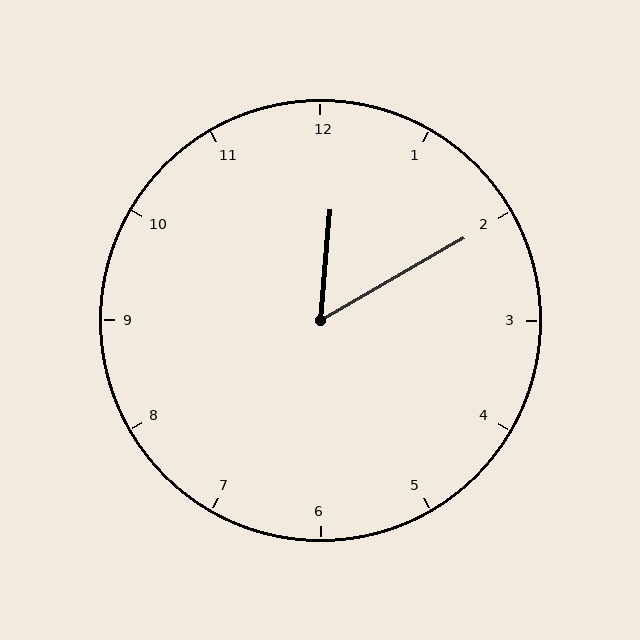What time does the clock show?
12:10.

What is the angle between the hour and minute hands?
Approximately 55 degrees.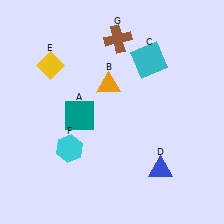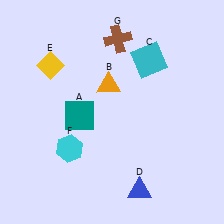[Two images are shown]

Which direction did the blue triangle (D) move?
The blue triangle (D) moved left.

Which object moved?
The blue triangle (D) moved left.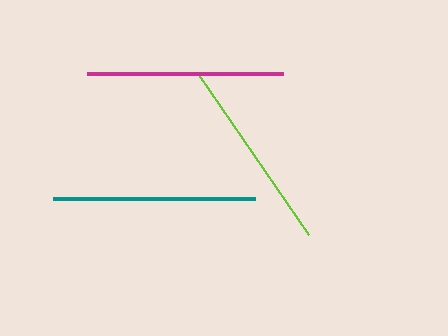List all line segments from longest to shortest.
From longest to shortest: teal, magenta, lime.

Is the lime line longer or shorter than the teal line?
The teal line is longer than the lime line.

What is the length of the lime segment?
The lime segment is approximately 194 pixels long.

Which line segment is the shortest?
The lime line is the shortest at approximately 194 pixels.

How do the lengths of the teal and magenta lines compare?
The teal and magenta lines are approximately the same length.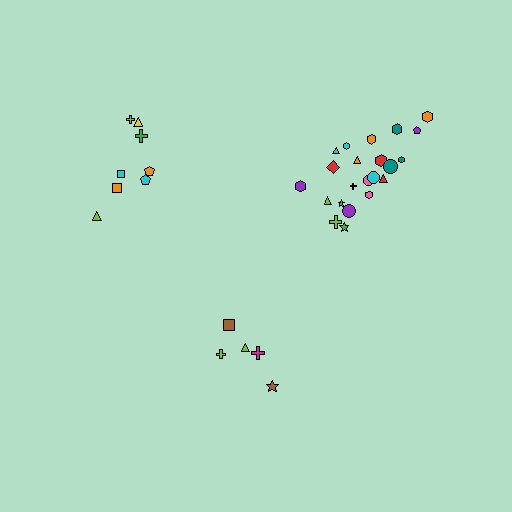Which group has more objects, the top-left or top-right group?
The top-right group.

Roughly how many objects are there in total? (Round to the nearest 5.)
Roughly 35 objects in total.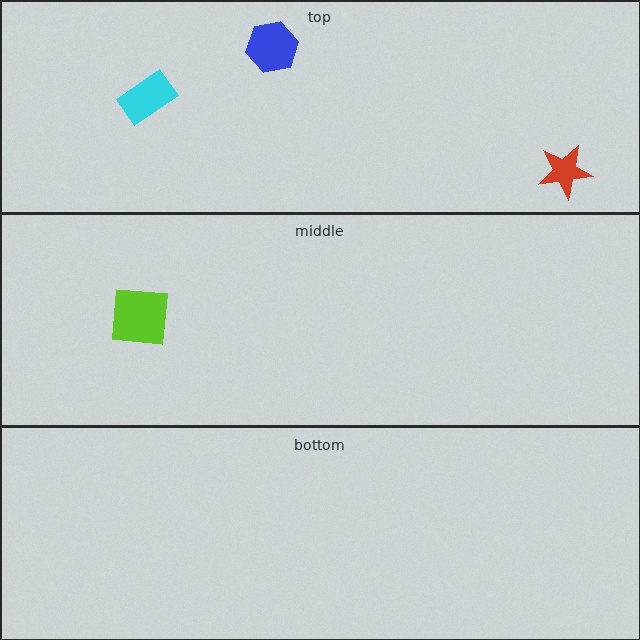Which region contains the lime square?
The middle region.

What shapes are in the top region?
The blue hexagon, the red star, the cyan rectangle.